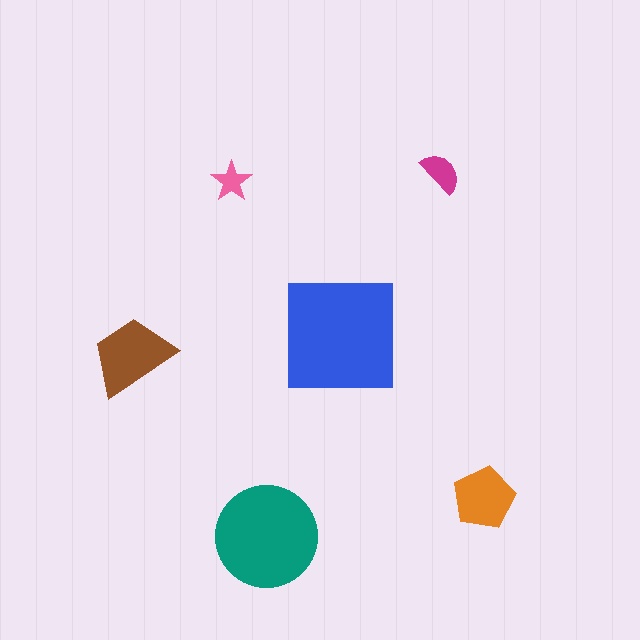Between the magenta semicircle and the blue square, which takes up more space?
The blue square.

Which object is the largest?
The blue square.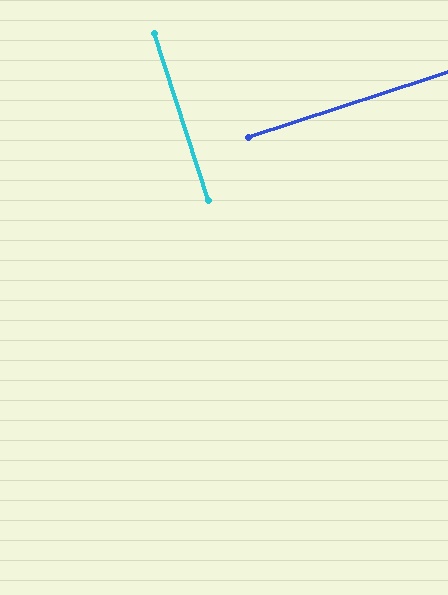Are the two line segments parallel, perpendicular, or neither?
Perpendicular — they meet at approximately 90°.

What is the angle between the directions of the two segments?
Approximately 90 degrees.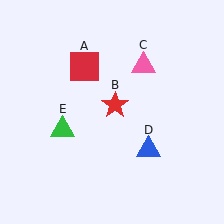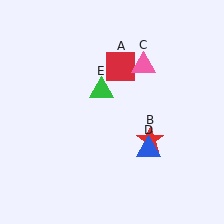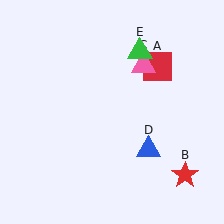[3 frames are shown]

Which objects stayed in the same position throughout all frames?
Pink triangle (object C) and blue triangle (object D) remained stationary.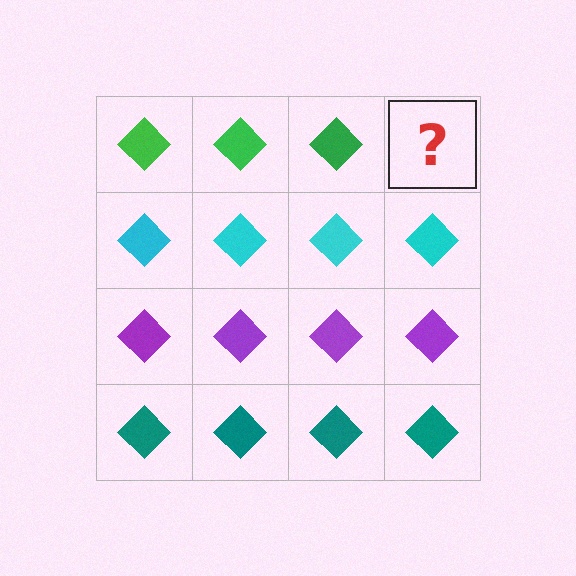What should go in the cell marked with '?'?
The missing cell should contain a green diamond.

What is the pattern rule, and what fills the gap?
The rule is that each row has a consistent color. The gap should be filled with a green diamond.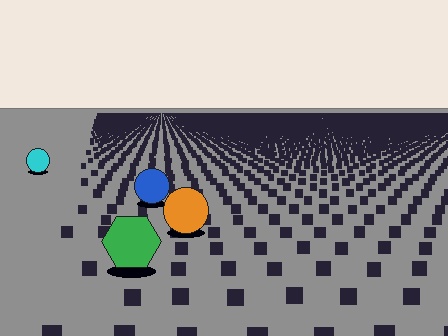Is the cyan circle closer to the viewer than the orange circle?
No. The orange circle is closer — you can tell from the texture gradient: the ground texture is coarser near it.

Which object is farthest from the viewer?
The cyan circle is farthest from the viewer. It appears smaller and the ground texture around it is denser.